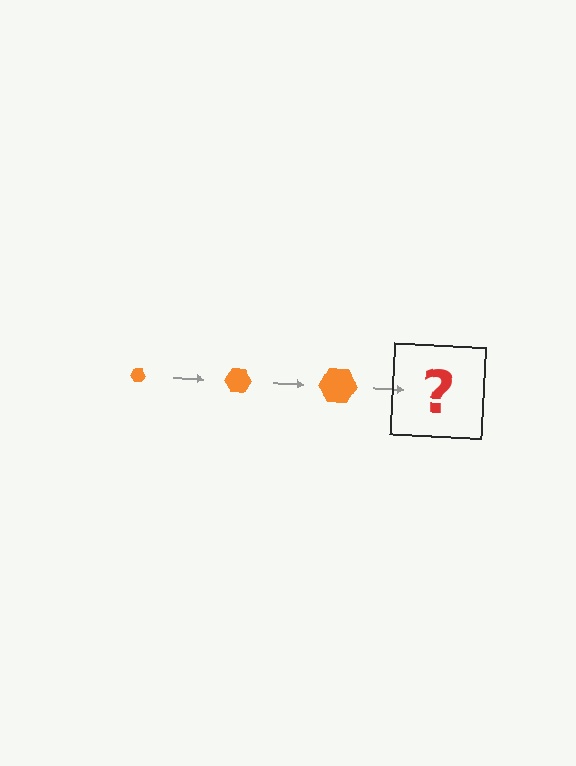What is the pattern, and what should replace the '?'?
The pattern is that the hexagon gets progressively larger each step. The '?' should be an orange hexagon, larger than the previous one.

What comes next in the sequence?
The next element should be an orange hexagon, larger than the previous one.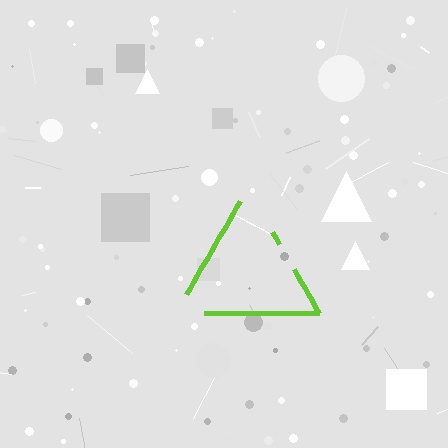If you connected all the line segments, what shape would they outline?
They would outline a triangle.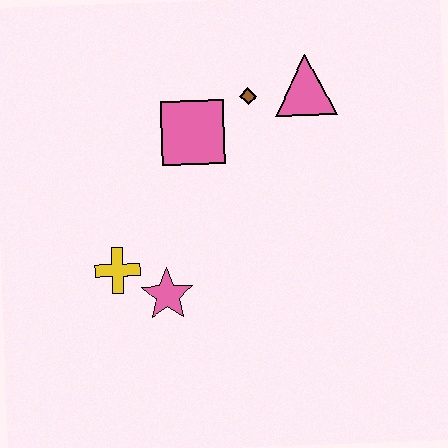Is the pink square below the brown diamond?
Yes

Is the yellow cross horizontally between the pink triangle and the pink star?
No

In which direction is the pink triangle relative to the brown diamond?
The pink triangle is to the right of the brown diamond.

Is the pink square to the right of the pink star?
Yes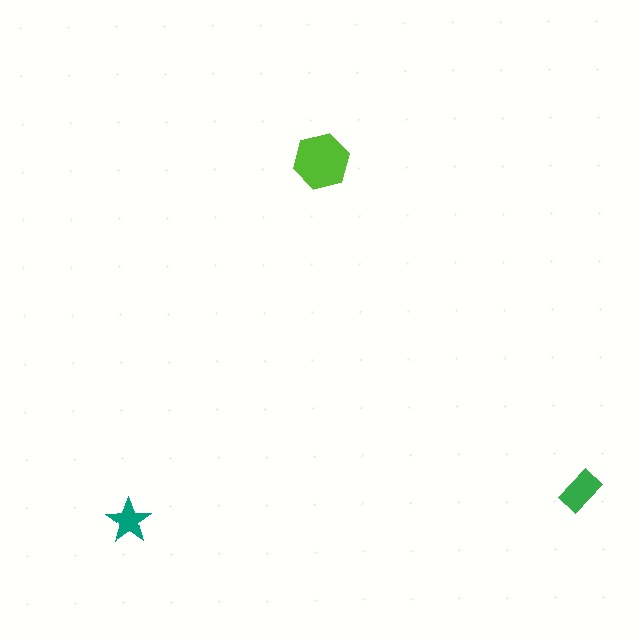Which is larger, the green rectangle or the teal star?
The green rectangle.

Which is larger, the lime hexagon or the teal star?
The lime hexagon.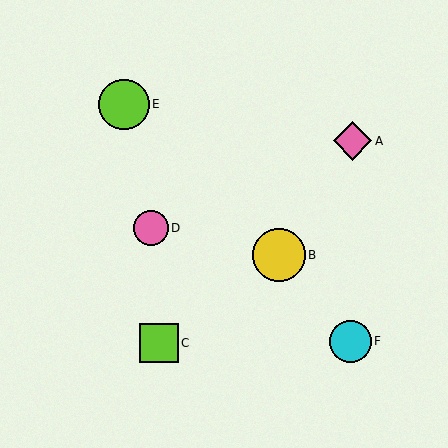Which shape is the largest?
The yellow circle (labeled B) is the largest.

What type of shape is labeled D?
Shape D is a pink circle.